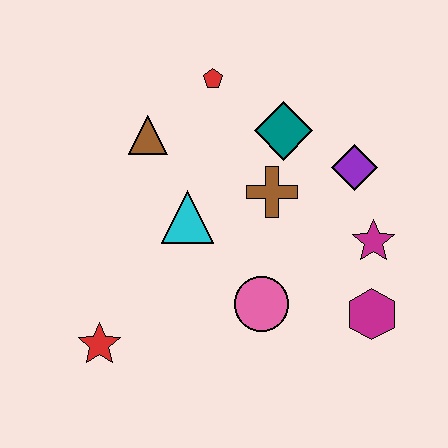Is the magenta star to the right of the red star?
Yes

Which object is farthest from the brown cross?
The red star is farthest from the brown cross.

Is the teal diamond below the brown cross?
No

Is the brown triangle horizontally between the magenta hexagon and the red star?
Yes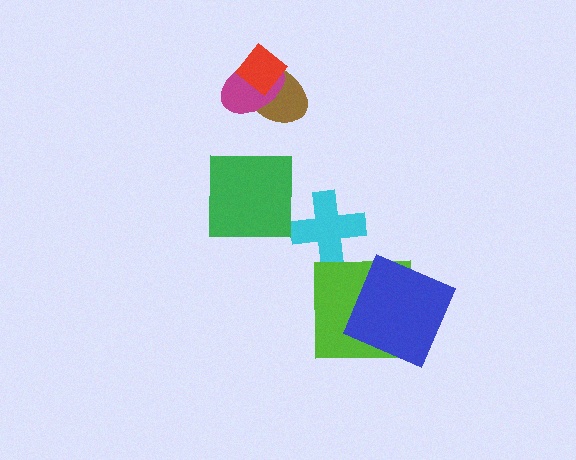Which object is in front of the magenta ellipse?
The red diamond is in front of the magenta ellipse.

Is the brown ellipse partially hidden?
Yes, it is partially covered by another shape.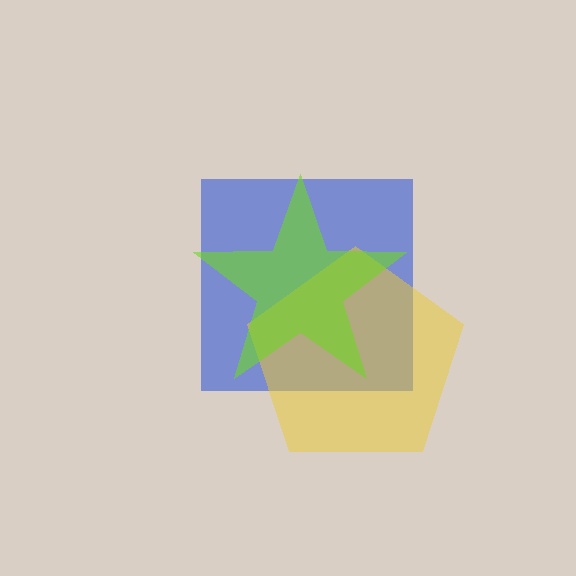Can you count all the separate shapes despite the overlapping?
Yes, there are 3 separate shapes.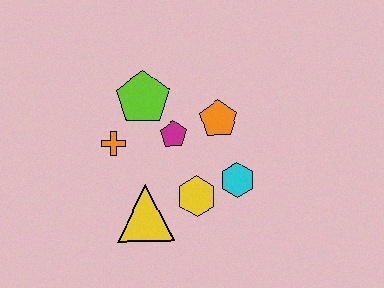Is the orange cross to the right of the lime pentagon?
No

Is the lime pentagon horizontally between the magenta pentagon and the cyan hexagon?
No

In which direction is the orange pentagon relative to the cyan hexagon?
The orange pentagon is above the cyan hexagon.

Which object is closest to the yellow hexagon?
The cyan hexagon is closest to the yellow hexagon.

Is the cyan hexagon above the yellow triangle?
Yes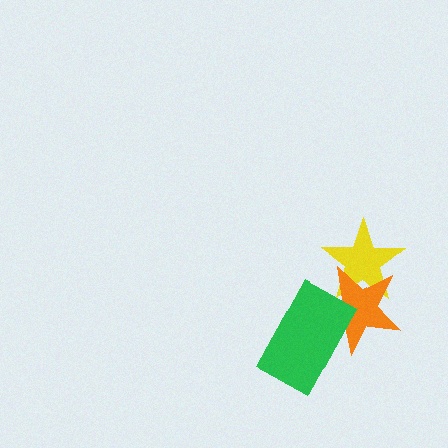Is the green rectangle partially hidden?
No, no other shape covers it.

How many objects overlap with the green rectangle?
1 object overlaps with the green rectangle.